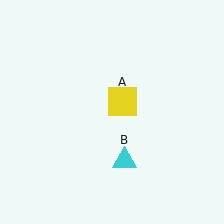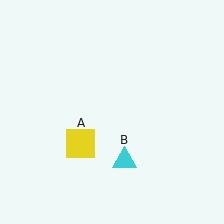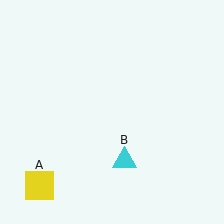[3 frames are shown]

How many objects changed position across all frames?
1 object changed position: yellow square (object A).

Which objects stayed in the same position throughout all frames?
Cyan triangle (object B) remained stationary.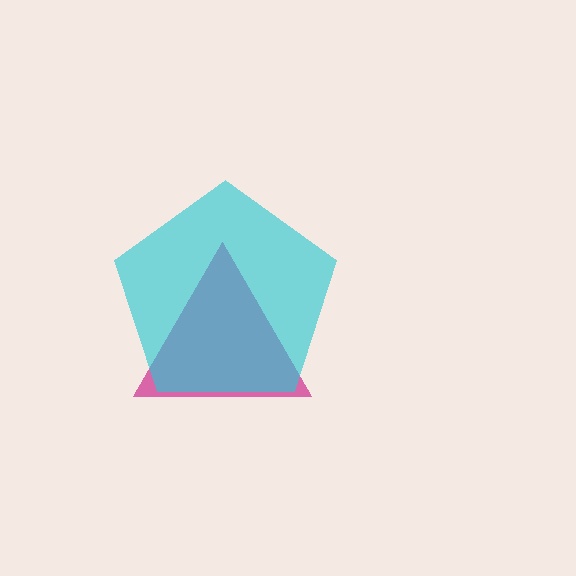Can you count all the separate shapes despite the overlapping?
Yes, there are 2 separate shapes.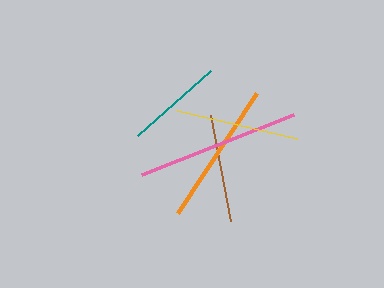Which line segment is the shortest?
The teal line is the shortest at approximately 98 pixels.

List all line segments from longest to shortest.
From longest to shortest: pink, orange, yellow, brown, teal.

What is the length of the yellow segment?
The yellow segment is approximately 124 pixels long.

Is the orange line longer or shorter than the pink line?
The pink line is longer than the orange line.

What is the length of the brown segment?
The brown segment is approximately 108 pixels long.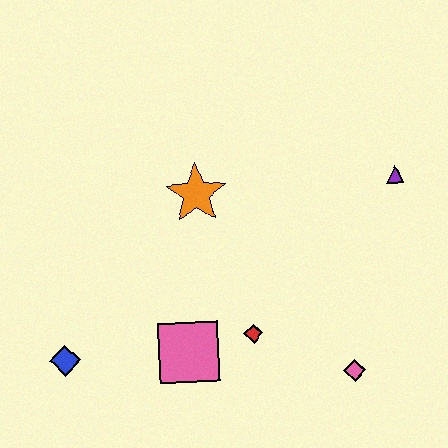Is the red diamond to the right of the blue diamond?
Yes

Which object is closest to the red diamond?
The pink square is closest to the red diamond.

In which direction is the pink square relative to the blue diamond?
The pink square is to the right of the blue diamond.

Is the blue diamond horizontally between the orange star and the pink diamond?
No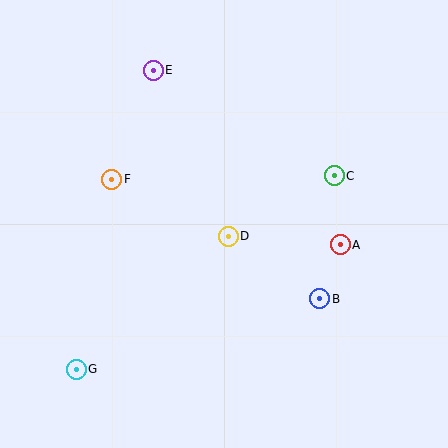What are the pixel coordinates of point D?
Point D is at (228, 236).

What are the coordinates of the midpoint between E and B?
The midpoint between E and B is at (236, 184).